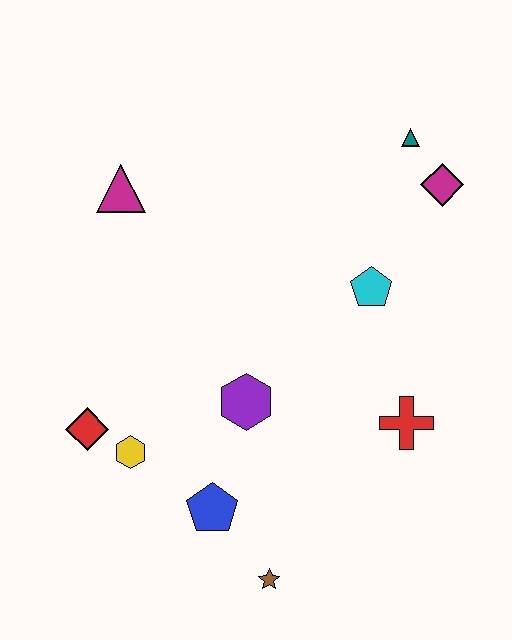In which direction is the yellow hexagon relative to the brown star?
The yellow hexagon is to the left of the brown star.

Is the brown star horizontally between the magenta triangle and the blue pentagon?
No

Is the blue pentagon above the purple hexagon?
No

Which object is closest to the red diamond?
The yellow hexagon is closest to the red diamond.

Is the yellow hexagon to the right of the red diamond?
Yes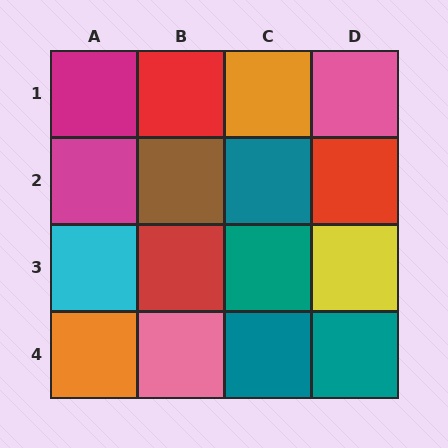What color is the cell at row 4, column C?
Teal.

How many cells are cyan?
1 cell is cyan.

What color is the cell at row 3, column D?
Yellow.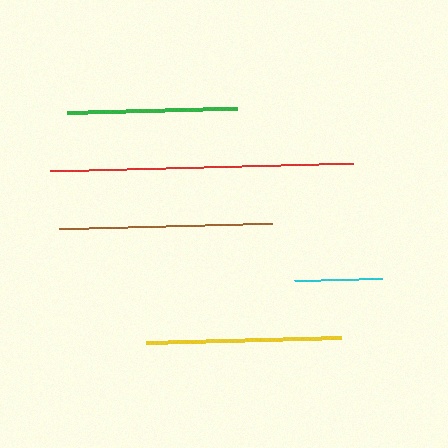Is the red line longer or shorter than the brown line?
The red line is longer than the brown line.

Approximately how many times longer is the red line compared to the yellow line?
The red line is approximately 1.6 times the length of the yellow line.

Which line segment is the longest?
The red line is the longest at approximately 304 pixels.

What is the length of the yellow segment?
The yellow segment is approximately 195 pixels long.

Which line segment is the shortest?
The cyan line is the shortest at approximately 88 pixels.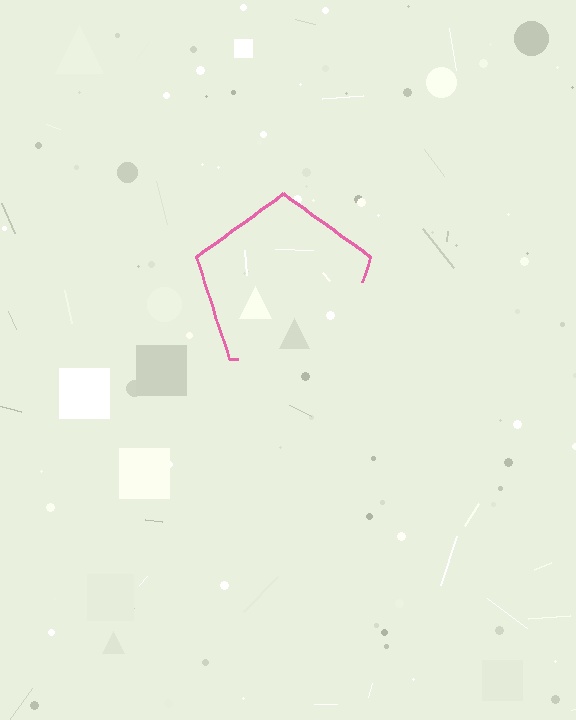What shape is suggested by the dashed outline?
The dashed outline suggests a pentagon.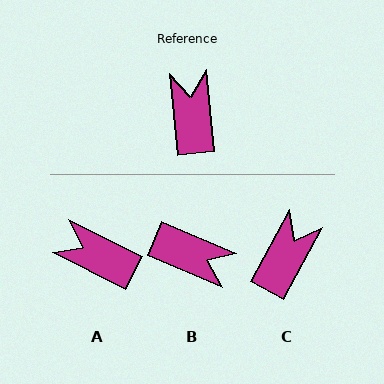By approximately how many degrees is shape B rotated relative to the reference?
Approximately 119 degrees clockwise.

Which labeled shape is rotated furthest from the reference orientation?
B, about 119 degrees away.